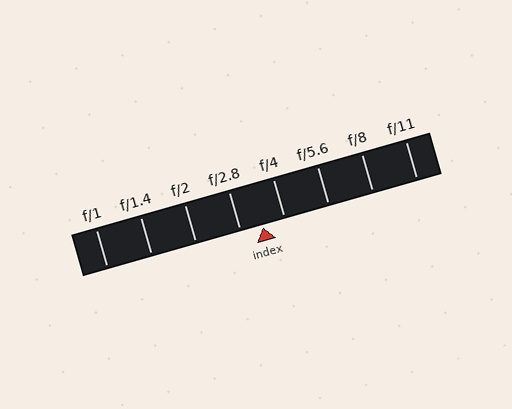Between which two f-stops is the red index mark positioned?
The index mark is between f/2.8 and f/4.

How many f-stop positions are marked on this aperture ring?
There are 8 f-stop positions marked.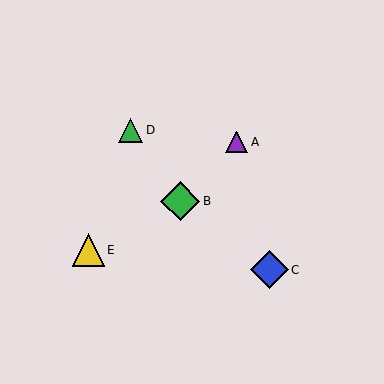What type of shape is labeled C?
Shape C is a blue diamond.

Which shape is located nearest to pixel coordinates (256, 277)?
The blue diamond (labeled C) at (269, 270) is nearest to that location.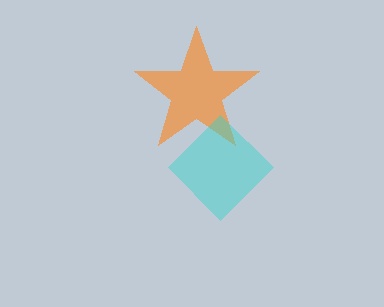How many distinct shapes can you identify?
There are 2 distinct shapes: an orange star, a cyan diamond.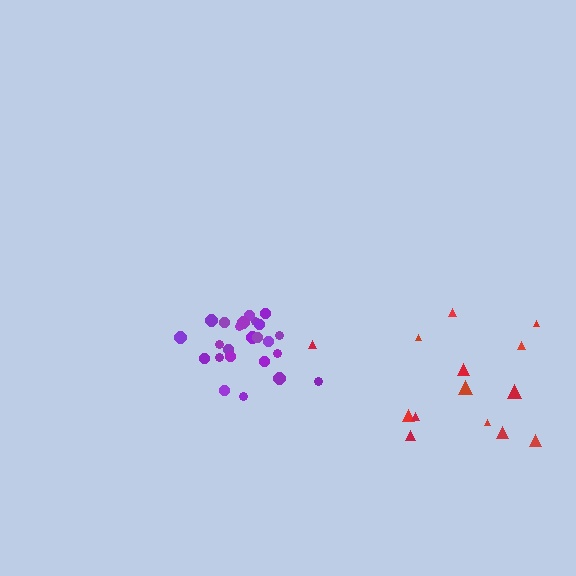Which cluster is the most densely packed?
Purple.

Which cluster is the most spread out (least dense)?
Red.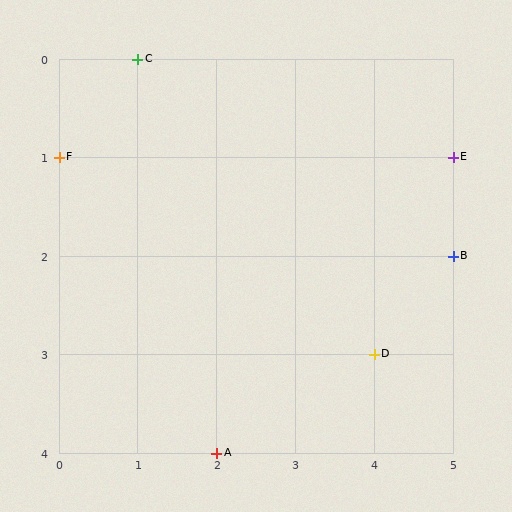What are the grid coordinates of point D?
Point D is at grid coordinates (4, 3).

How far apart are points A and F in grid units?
Points A and F are 2 columns and 3 rows apart (about 3.6 grid units diagonally).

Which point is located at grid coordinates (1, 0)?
Point C is at (1, 0).